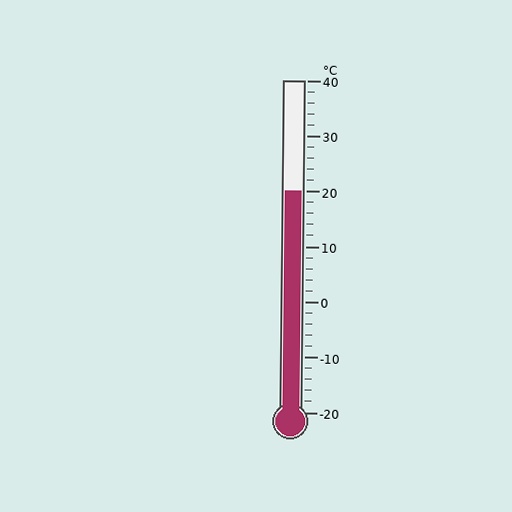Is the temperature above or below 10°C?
The temperature is above 10°C.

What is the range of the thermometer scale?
The thermometer scale ranges from -20°C to 40°C.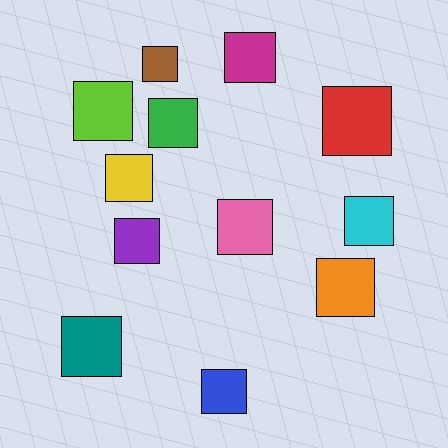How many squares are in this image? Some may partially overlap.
There are 12 squares.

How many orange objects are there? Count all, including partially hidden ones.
There is 1 orange object.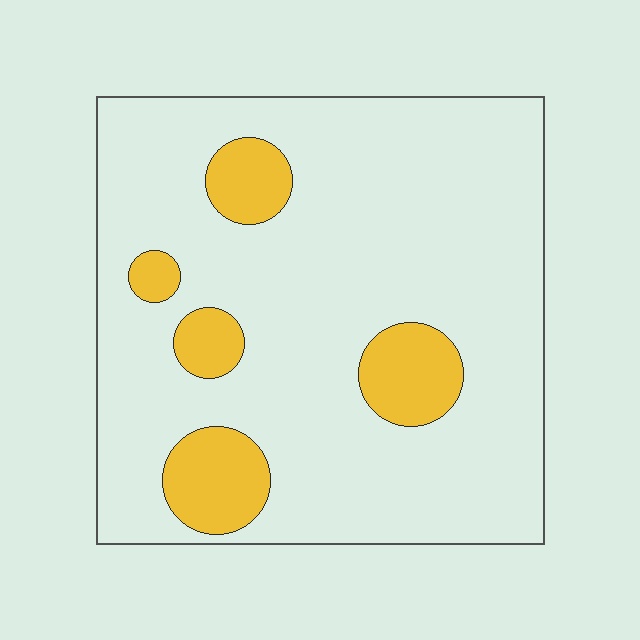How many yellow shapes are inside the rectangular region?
5.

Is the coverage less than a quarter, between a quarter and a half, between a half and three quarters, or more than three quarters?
Less than a quarter.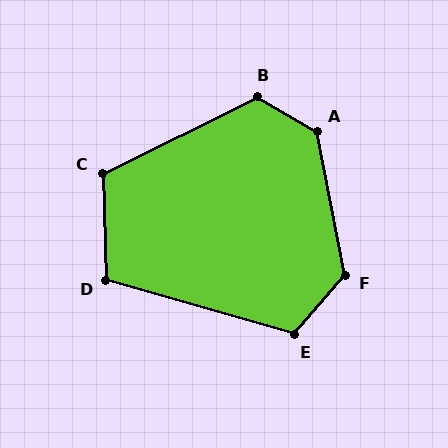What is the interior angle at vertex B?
Approximately 124 degrees (obtuse).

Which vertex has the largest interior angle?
A, at approximately 131 degrees.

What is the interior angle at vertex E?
Approximately 114 degrees (obtuse).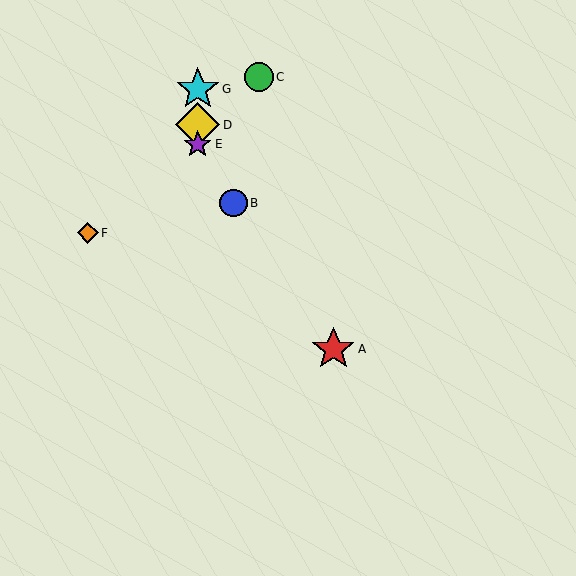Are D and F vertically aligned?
No, D is at x≈198 and F is at x≈88.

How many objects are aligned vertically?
3 objects (D, E, G) are aligned vertically.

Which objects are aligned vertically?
Objects D, E, G are aligned vertically.